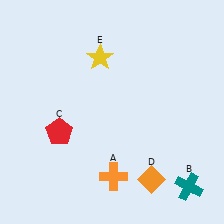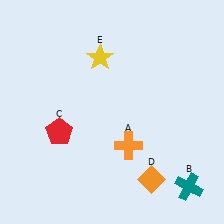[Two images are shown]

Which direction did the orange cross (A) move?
The orange cross (A) moved up.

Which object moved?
The orange cross (A) moved up.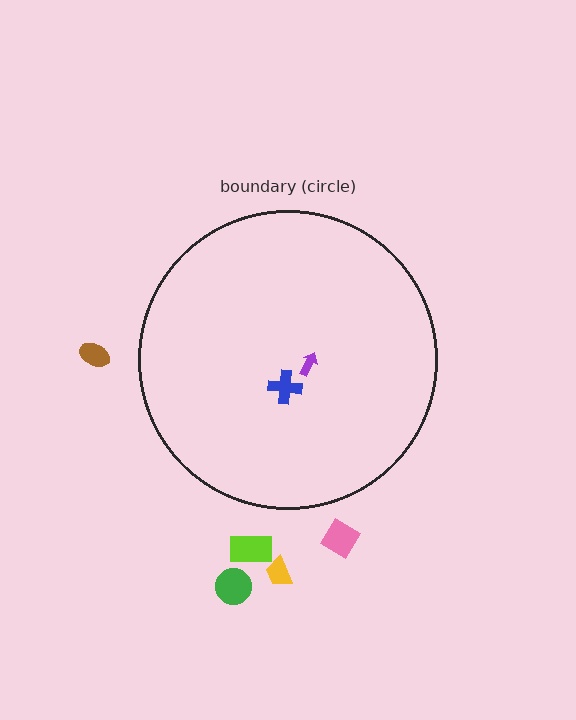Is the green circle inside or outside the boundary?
Outside.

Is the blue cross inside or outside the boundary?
Inside.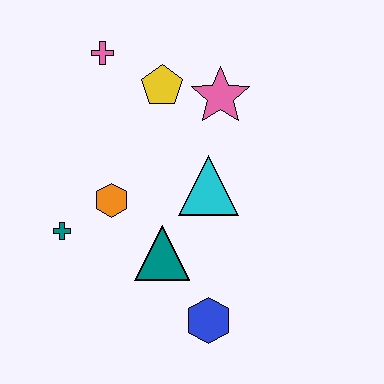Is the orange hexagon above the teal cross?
Yes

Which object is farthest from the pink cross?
The blue hexagon is farthest from the pink cross.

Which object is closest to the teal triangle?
The orange hexagon is closest to the teal triangle.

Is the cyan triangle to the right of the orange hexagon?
Yes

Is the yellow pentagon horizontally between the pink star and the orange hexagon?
Yes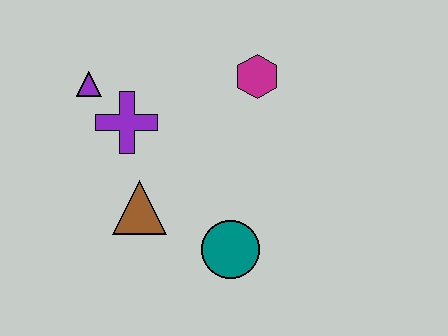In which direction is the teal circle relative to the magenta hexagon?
The teal circle is below the magenta hexagon.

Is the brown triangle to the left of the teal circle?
Yes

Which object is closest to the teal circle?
The brown triangle is closest to the teal circle.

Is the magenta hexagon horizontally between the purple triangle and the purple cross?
No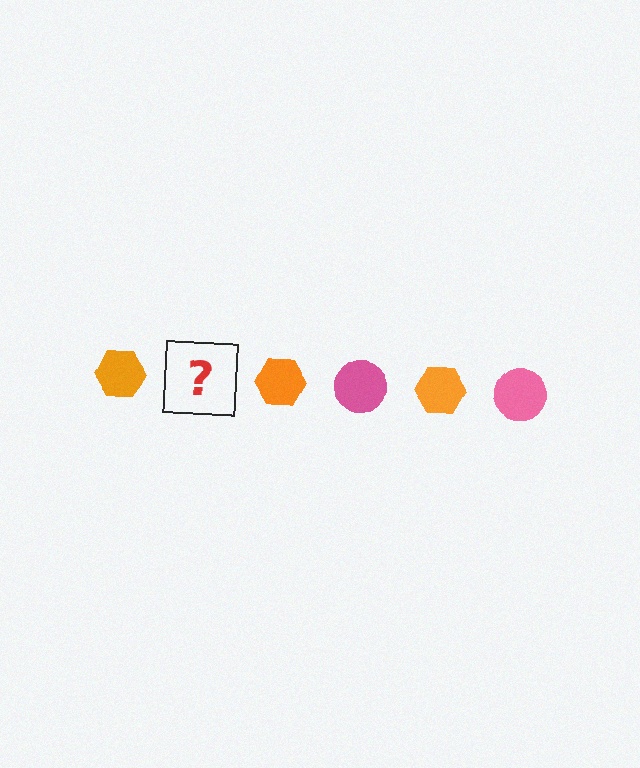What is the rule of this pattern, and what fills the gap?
The rule is that the pattern alternates between orange hexagon and pink circle. The gap should be filled with a pink circle.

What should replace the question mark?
The question mark should be replaced with a pink circle.